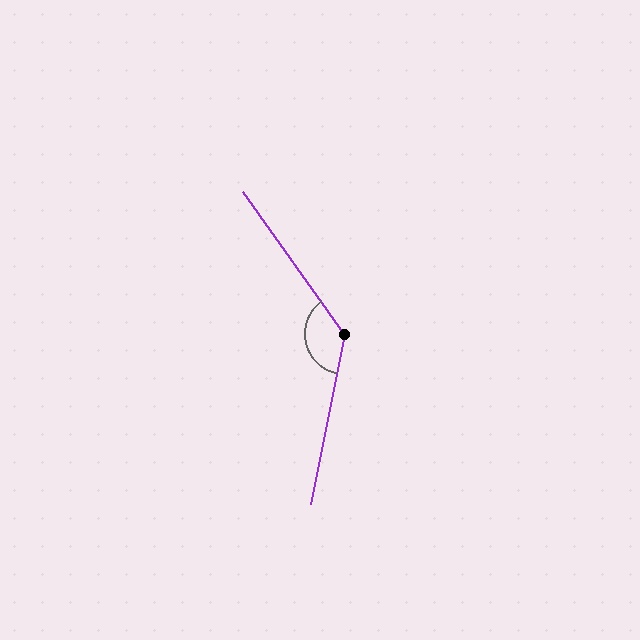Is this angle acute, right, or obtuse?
It is obtuse.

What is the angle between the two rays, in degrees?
Approximately 133 degrees.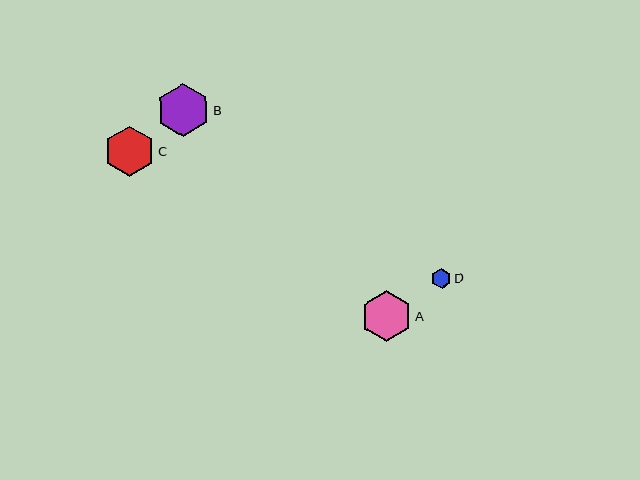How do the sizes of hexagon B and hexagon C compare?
Hexagon B and hexagon C are approximately the same size.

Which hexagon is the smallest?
Hexagon D is the smallest with a size of approximately 20 pixels.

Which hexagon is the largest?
Hexagon B is the largest with a size of approximately 53 pixels.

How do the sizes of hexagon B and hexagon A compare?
Hexagon B and hexagon A are approximately the same size.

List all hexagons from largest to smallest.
From largest to smallest: B, A, C, D.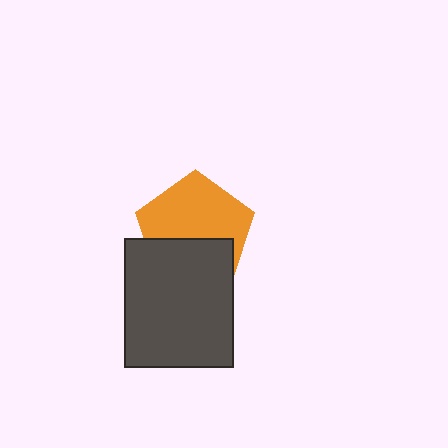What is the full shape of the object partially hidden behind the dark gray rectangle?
The partially hidden object is an orange pentagon.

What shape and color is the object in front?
The object in front is a dark gray rectangle.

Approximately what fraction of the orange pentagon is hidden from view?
Roughly 40% of the orange pentagon is hidden behind the dark gray rectangle.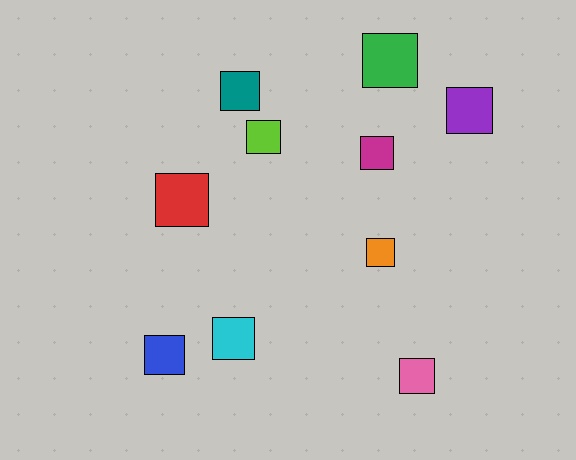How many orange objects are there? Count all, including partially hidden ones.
There is 1 orange object.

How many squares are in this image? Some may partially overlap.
There are 10 squares.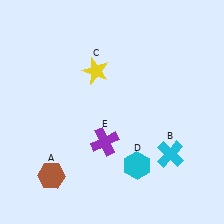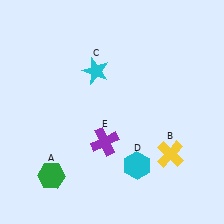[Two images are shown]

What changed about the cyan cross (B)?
In Image 1, B is cyan. In Image 2, it changed to yellow.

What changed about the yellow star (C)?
In Image 1, C is yellow. In Image 2, it changed to cyan.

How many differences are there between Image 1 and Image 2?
There are 3 differences between the two images.